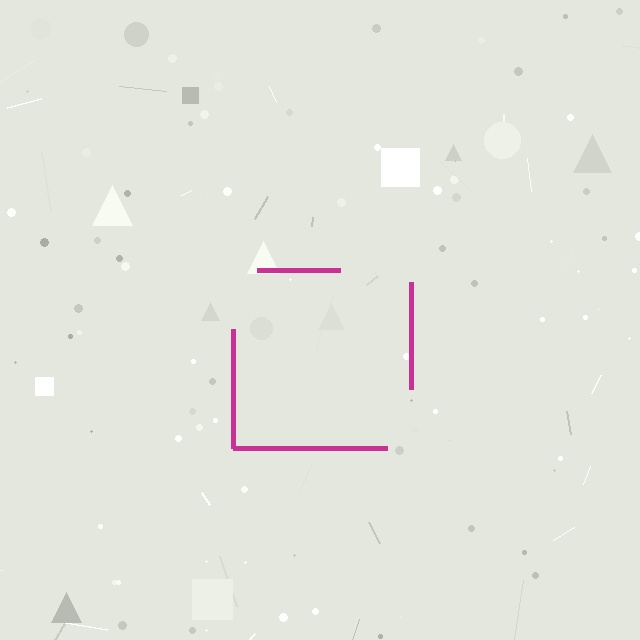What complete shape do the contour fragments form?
The contour fragments form a square.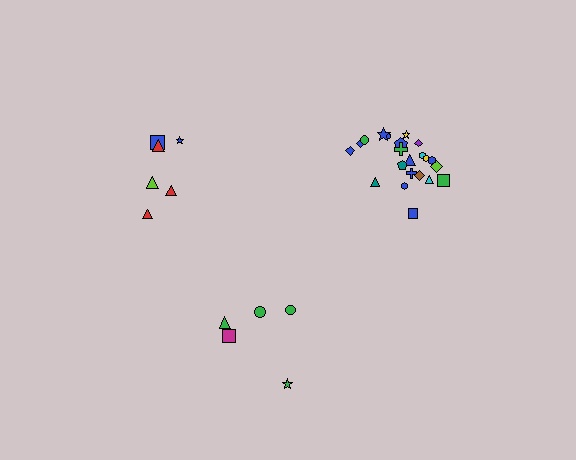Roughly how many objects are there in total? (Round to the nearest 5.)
Roughly 35 objects in total.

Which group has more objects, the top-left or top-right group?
The top-right group.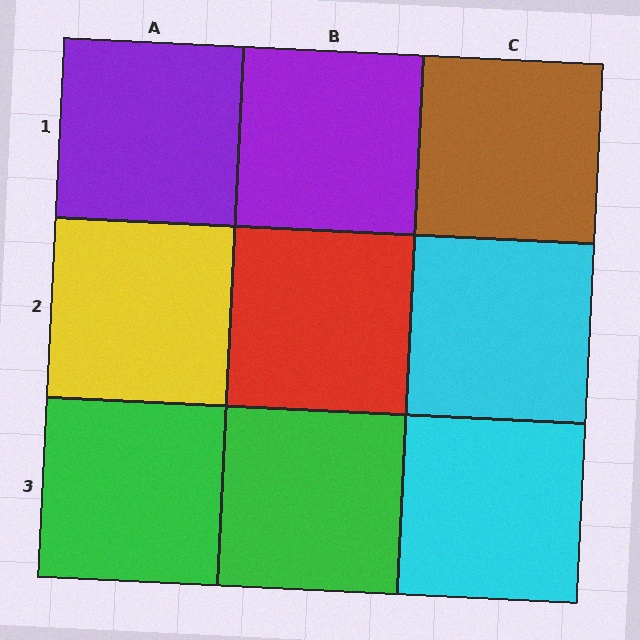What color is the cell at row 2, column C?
Cyan.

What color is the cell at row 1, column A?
Purple.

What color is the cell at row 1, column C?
Brown.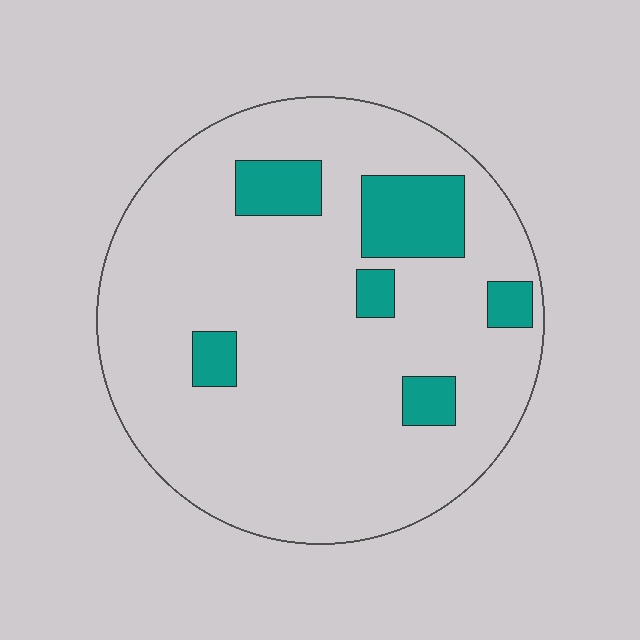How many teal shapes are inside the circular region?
6.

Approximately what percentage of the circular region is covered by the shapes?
Approximately 15%.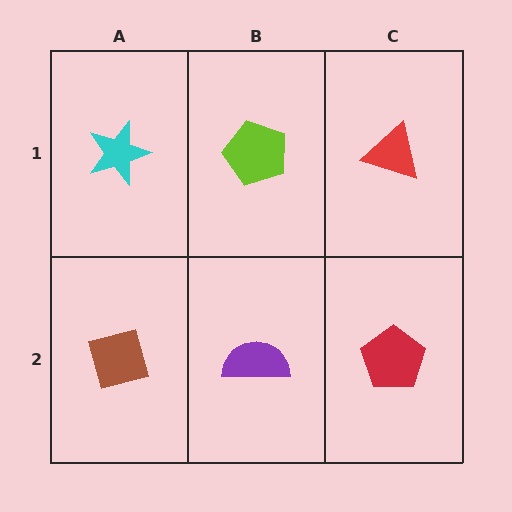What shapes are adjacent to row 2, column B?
A lime pentagon (row 1, column B), a brown square (row 2, column A), a red pentagon (row 2, column C).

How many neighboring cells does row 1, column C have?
2.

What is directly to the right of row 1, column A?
A lime pentagon.